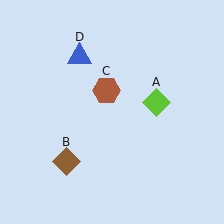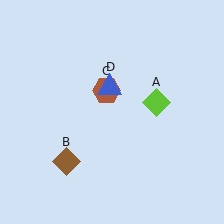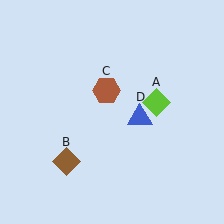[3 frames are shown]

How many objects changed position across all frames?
1 object changed position: blue triangle (object D).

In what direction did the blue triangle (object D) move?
The blue triangle (object D) moved down and to the right.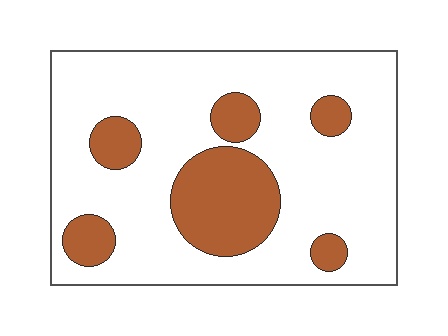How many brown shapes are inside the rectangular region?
6.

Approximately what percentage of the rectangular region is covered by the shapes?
Approximately 25%.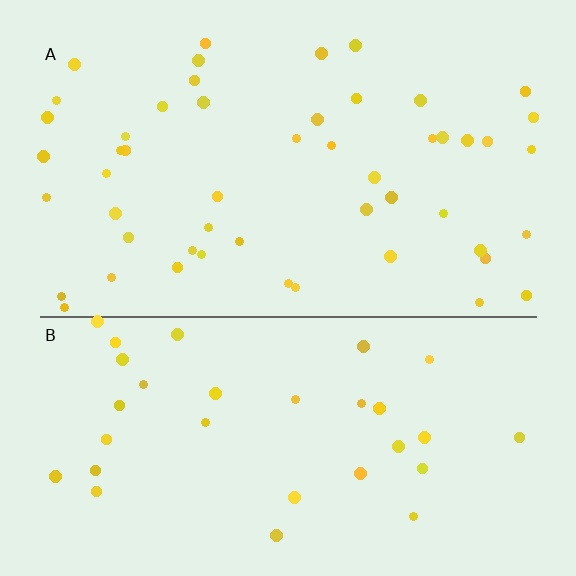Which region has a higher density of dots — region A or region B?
A (the top).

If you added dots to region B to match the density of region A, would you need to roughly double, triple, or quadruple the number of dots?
Approximately double.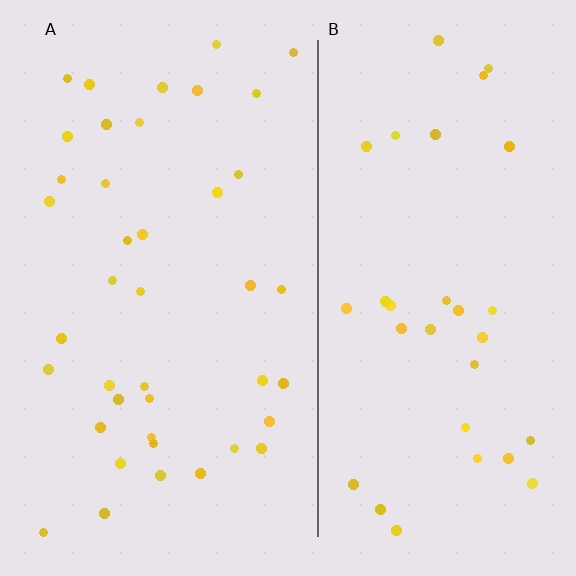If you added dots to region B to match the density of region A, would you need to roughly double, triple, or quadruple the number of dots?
Approximately double.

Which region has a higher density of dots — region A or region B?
A (the left).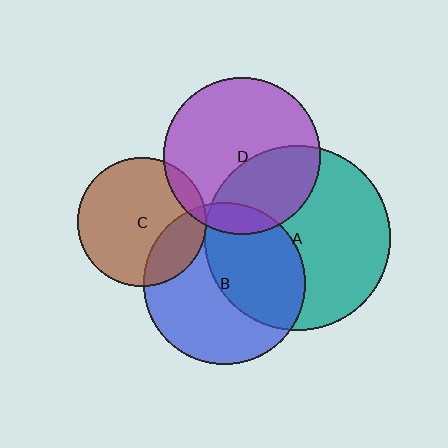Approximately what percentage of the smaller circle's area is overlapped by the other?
Approximately 10%.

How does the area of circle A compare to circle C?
Approximately 2.1 times.